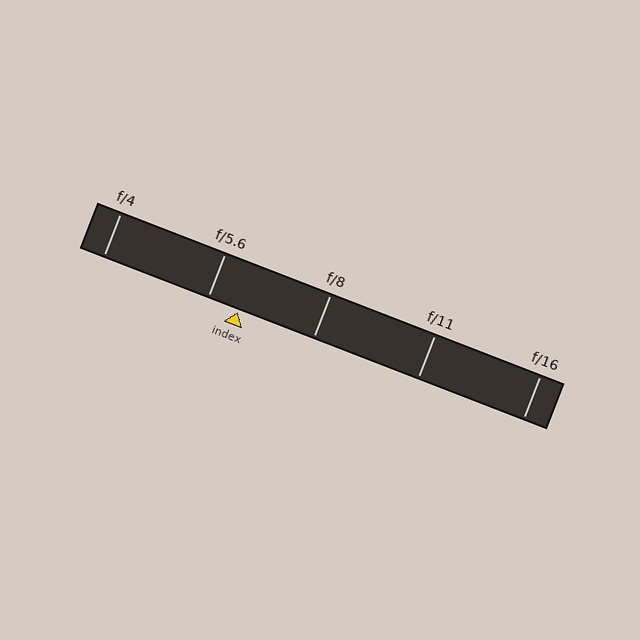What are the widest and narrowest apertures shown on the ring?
The widest aperture shown is f/4 and the narrowest is f/16.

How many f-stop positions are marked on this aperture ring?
There are 5 f-stop positions marked.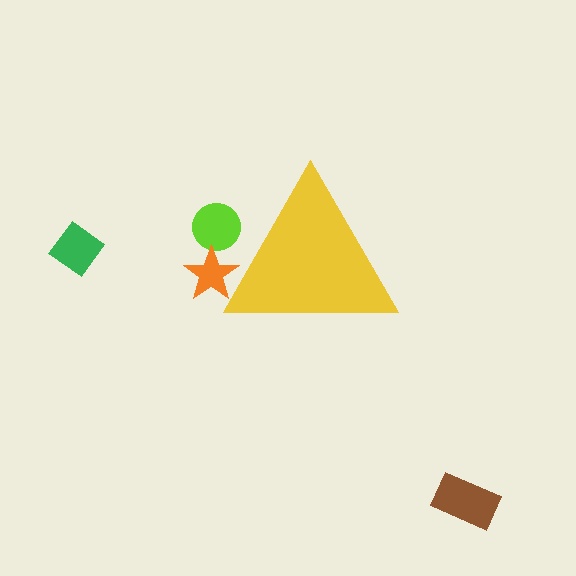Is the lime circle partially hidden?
Yes, the lime circle is partially hidden behind the yellow triangle.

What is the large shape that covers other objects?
A yellow triangle.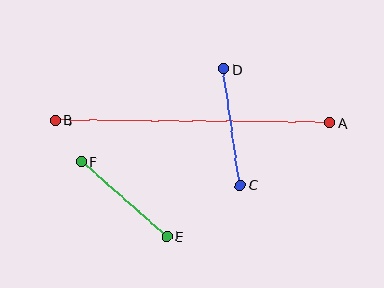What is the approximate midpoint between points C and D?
The midpoint is at approximately (232, 127) pixels.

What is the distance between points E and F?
The distance is approximately 114 pixels.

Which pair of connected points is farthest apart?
Points A and B are farthest apart.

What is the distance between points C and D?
The distance is approximately 117 pixels.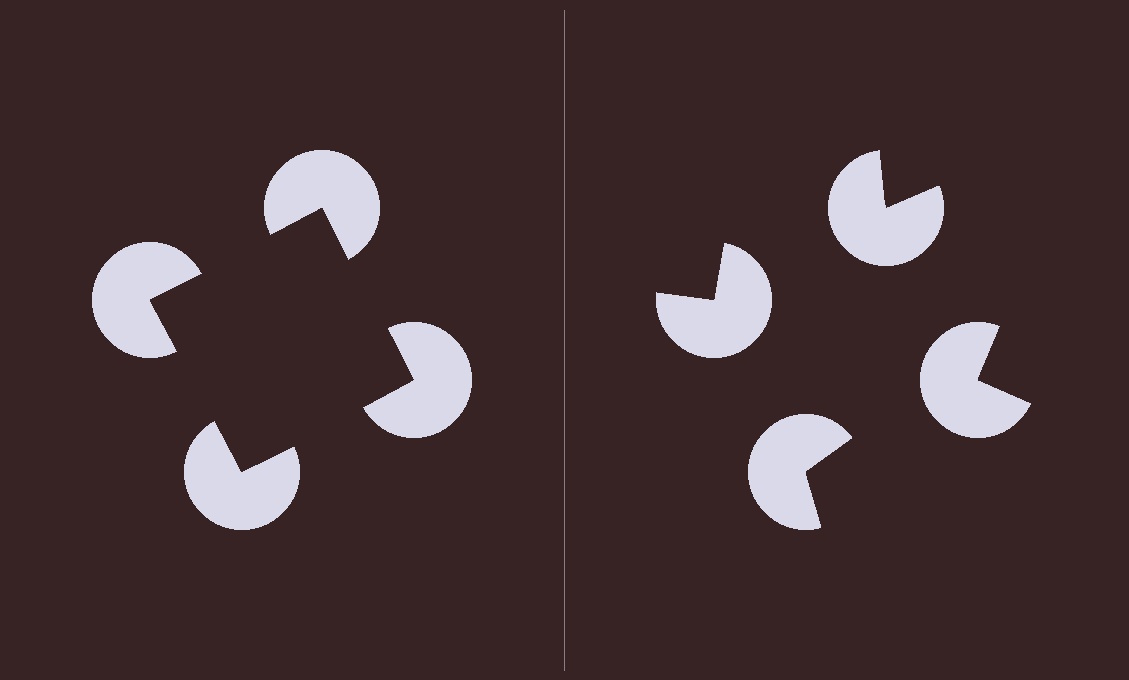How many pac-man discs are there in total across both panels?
8 — 4 on each side.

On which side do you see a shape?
An illusory square appears on the left side. On the right side the wedge cuts are rotated, so no coherent shape forms.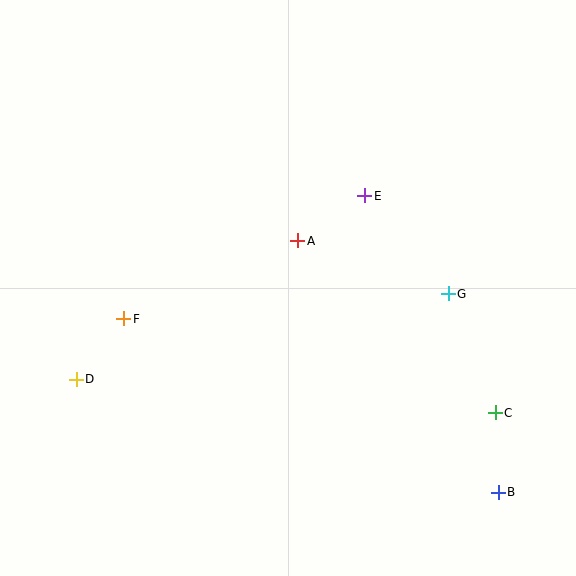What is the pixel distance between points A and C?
The distance between A and C is 262 pixels.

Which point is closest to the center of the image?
Point A at (298, 241) is closest to the center.